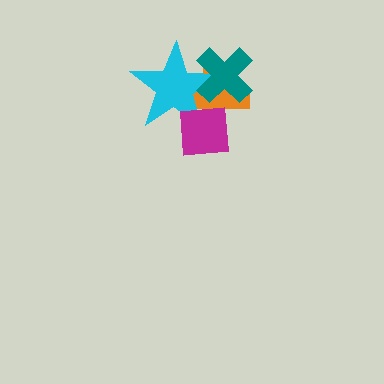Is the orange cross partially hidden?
Yes, it is partially covered by another shape.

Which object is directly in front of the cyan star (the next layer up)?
The magenta square is directly in front of the cyan star.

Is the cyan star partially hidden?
Yes, it is partially covered by another shape.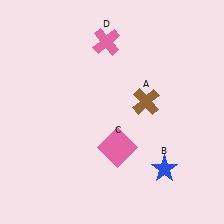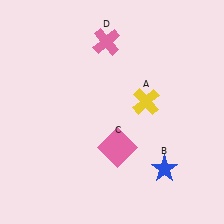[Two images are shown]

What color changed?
The cross (A) changed from brown in Image 1 to yellow in Image 2.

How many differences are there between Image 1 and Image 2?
There is 1 difference between the two images.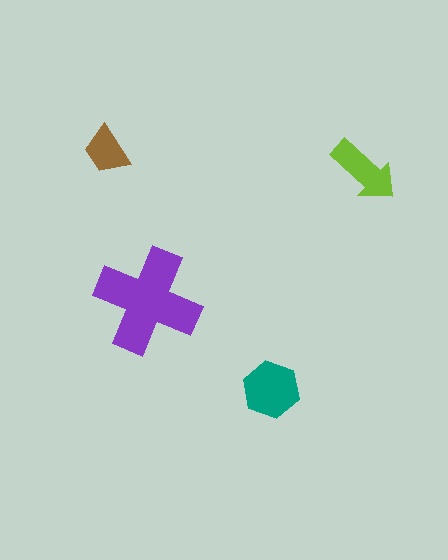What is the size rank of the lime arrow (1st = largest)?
3rd.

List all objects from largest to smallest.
The purple cross, the teal hexagon, the lime arrow, the brown trapezoid.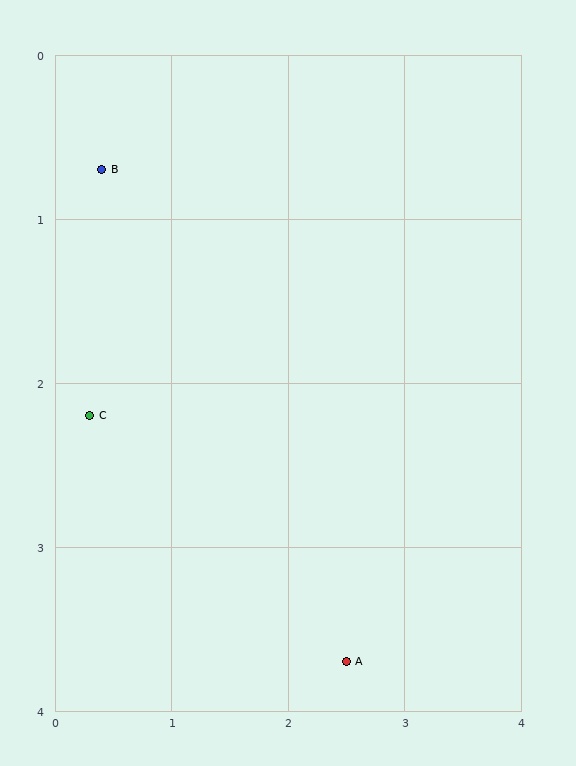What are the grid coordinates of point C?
Point C is at approximately (0.3, 2.2).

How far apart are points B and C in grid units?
Points B and C are about 1.5 grid units apart.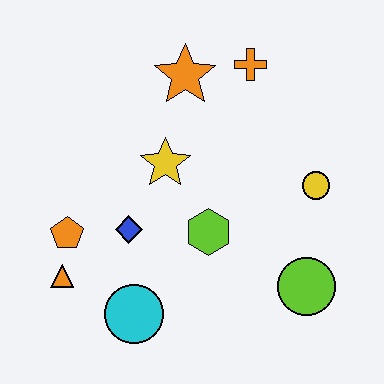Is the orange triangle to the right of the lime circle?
No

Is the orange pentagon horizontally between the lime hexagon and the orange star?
No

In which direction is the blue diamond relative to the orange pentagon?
The blue diamond is to the right of the orange pentagon.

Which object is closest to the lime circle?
The yellow circle is closest to the lime circle.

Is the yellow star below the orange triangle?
No